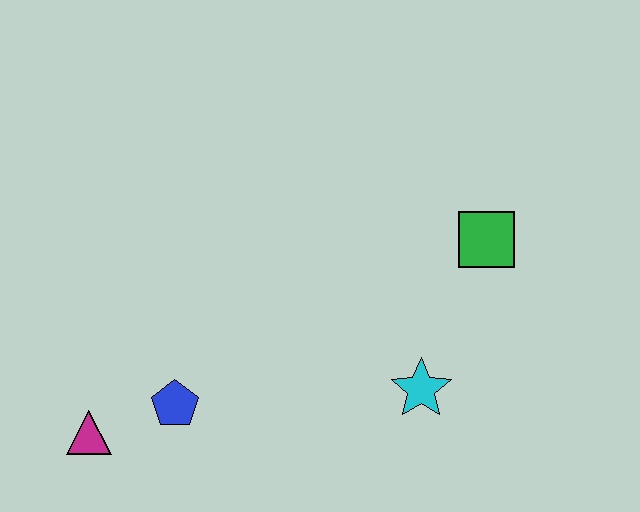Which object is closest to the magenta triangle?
The blue pentagon is closest to the magenta triangle.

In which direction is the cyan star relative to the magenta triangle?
The cyan star is to the right of the magenta triangle.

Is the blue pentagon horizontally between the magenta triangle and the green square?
Yes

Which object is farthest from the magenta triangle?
The green square is farthest from the magenta triangle.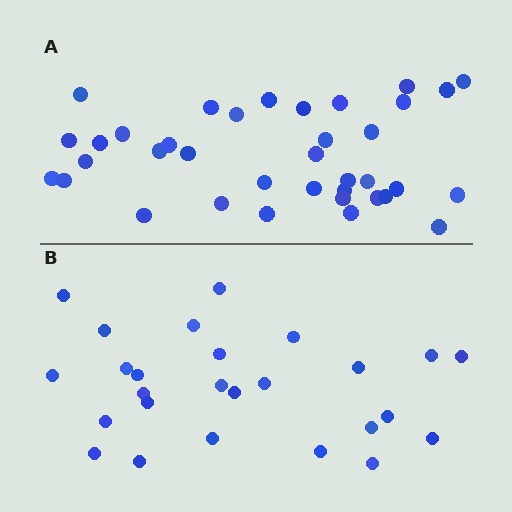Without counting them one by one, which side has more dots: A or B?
Region A (the top region) has more dots.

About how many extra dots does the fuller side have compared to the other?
Region A has roughly 12 or so more dots than region B.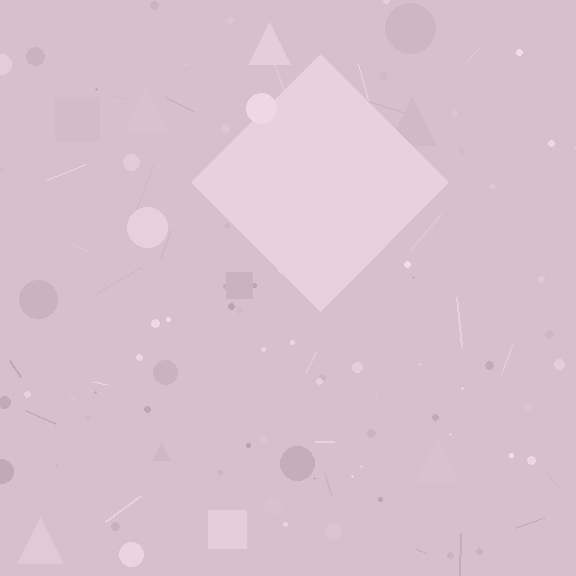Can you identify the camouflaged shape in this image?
The camouflaged shape is a diamond.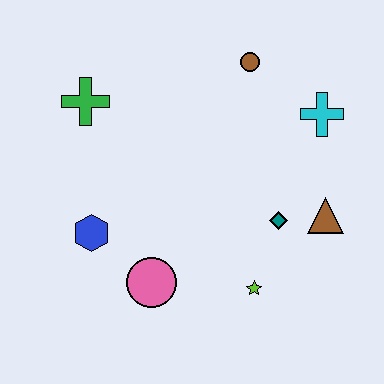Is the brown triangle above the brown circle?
No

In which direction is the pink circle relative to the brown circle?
The pink circle is below the brown circle.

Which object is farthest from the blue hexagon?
The cyan cross is farthest from the blue hexagon.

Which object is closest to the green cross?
The blue hexagon is closest to the green cross.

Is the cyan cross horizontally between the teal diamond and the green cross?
No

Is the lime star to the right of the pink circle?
Yes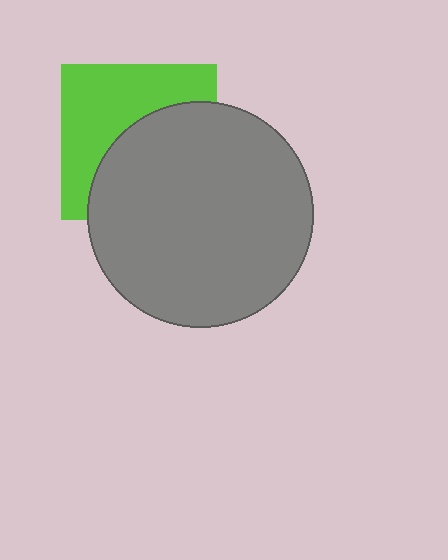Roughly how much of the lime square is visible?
About half of it is visible (roughly 48%).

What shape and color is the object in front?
The object in front is a gray circle.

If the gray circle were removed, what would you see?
You would see the complete lime square.